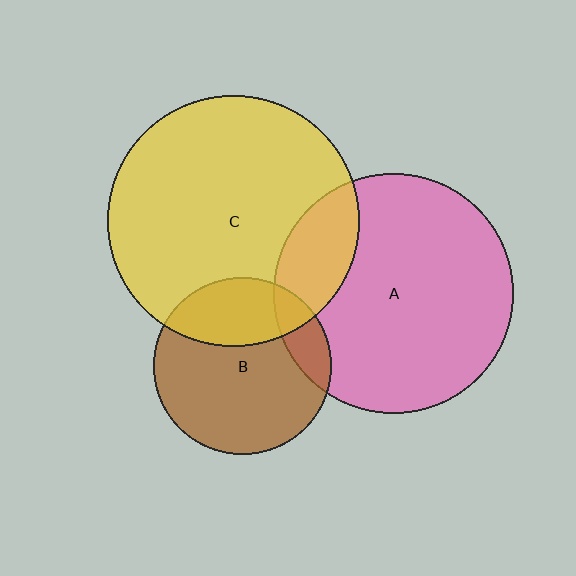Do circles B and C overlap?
Yes.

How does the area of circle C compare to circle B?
Approximately 2.0 times.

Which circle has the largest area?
Circle C (yellow).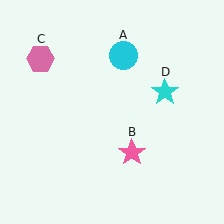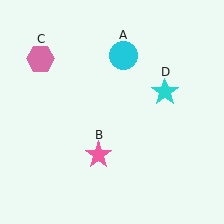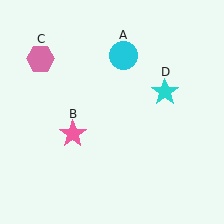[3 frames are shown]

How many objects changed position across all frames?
1 object changed position: pink star (object B).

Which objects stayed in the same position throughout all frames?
Cyan circle (object A) and pink hexagon (object C) and cyan star (object D) remained stationary.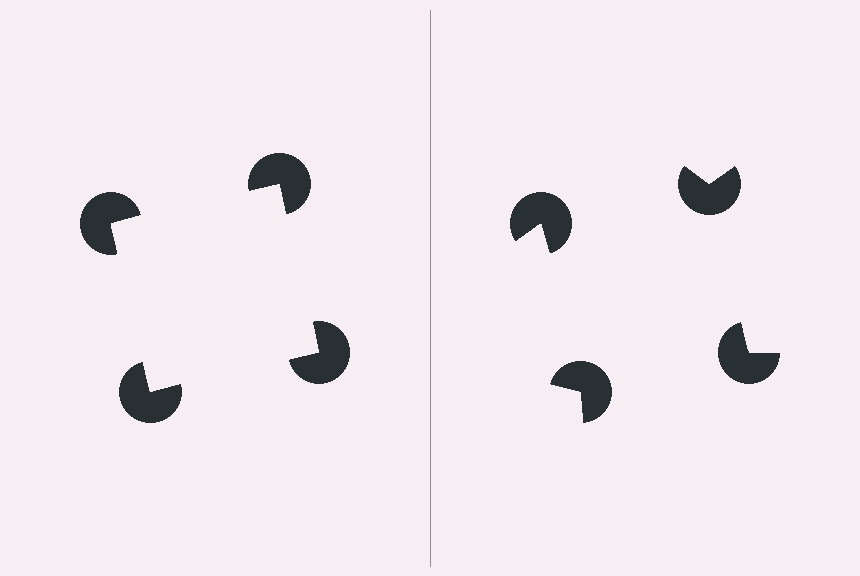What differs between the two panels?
The pac-man discs are positioned identically on both sides; only the wedge orientations differ. On the left they align to a square; on the right they are misaligned.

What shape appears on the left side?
An illusory square.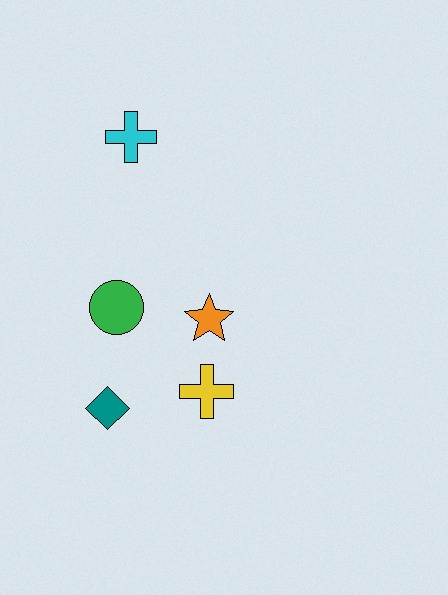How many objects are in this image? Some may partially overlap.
There are 5 objects.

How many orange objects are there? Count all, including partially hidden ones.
There is 1 orange object.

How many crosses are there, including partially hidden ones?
There are 2 crosses.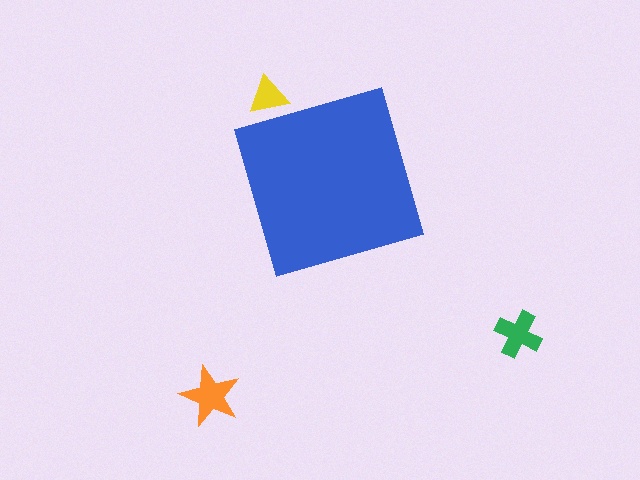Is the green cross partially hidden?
No, the green cross is fully visible.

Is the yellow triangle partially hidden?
Yes, the yellow triangle is partially hidden behind the blue diamond.